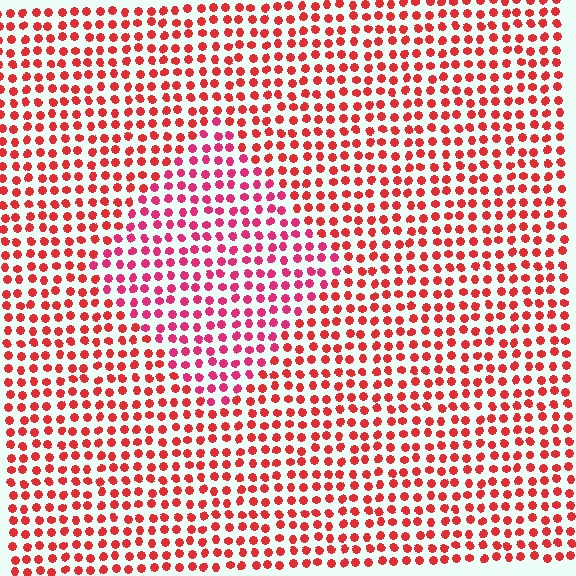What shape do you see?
I see a diamond.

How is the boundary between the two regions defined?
The boundary is defined purely by a slight shift in hue (about 24 degrees). Spacing, size, and orientation are identical on both sides.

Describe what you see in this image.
The image is filled with small red elements in a uniform arrangement. A diamond-shaped region is visible where the elements are tinted to a slightly different hue, forming a subtle color boundary.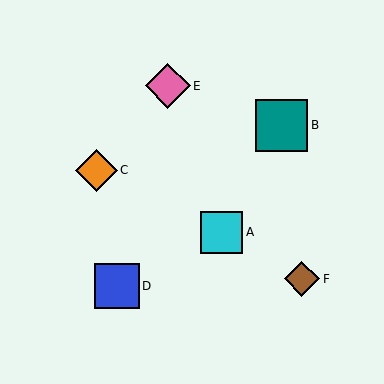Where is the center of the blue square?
The center of the blue square is at (117, 286).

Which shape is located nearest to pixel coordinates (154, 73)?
The pink diamond (labeled E) at (168, 86) is nearest to that location.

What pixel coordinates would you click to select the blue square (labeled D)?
Click at (117, 286) to select the blue square D.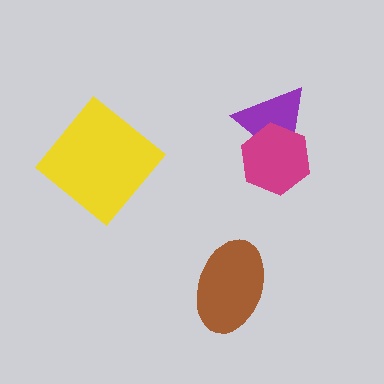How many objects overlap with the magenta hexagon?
1 object overlaps with the magenta hexagon.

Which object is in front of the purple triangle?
The magenta hexagon is in front of the purple triangle.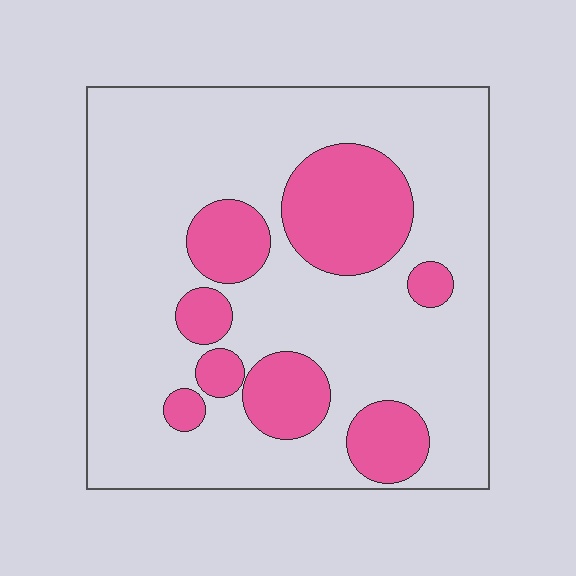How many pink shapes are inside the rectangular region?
8.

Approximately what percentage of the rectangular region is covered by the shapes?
Approximately 25%.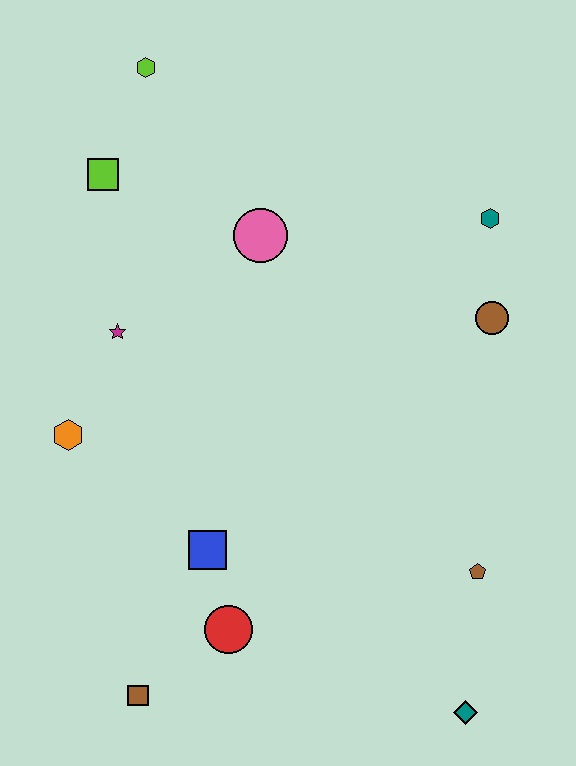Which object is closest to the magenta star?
The orange hexagon is closest to the magenta star.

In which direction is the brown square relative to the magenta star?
The brown square is below the magenta star.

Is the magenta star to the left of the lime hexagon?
Yes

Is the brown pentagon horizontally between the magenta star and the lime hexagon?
No